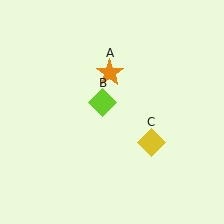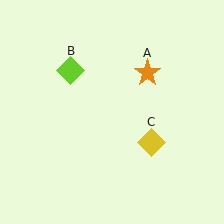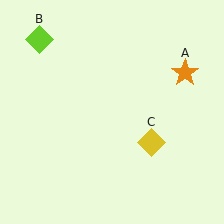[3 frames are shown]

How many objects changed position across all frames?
2 objects changed position: orange star (object A), lime diamond (object B).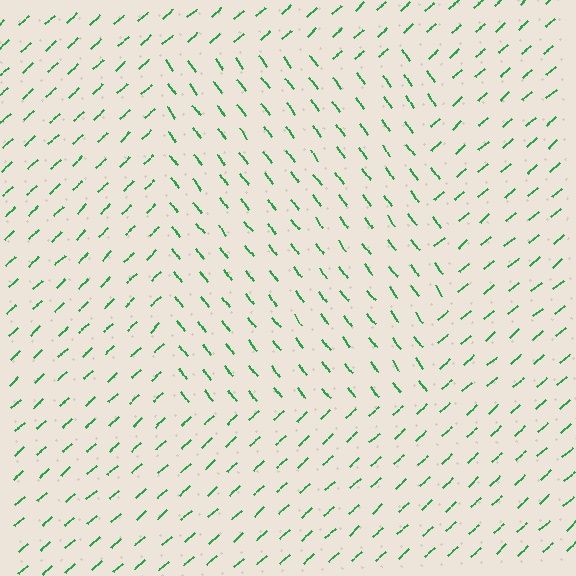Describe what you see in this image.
The image is filled with small green line segments. A rectangle region in the image has lines oriented differently from the surrounding lines, creating a visible texture boundary.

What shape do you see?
I see a rectangle.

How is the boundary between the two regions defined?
The boundary is defined purely by a change in line orientation (approximately 84 degrees difference). All lines are the same color and thickness.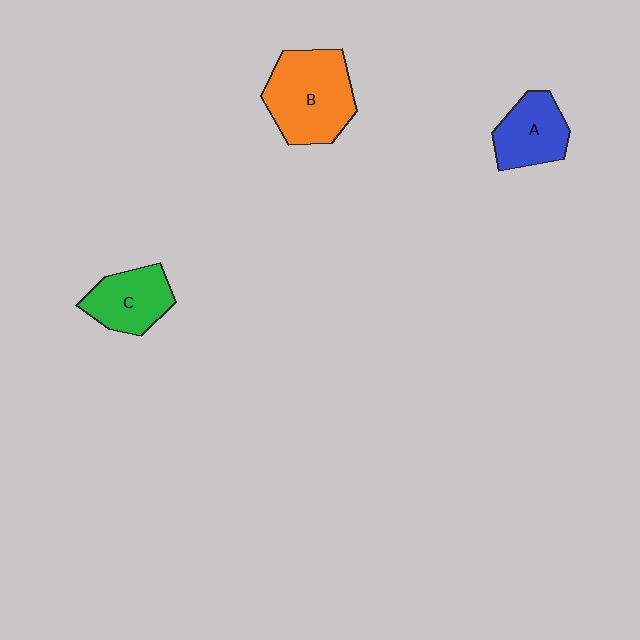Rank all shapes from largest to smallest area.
From largest to smallest: B (orange), C (green), A (blue).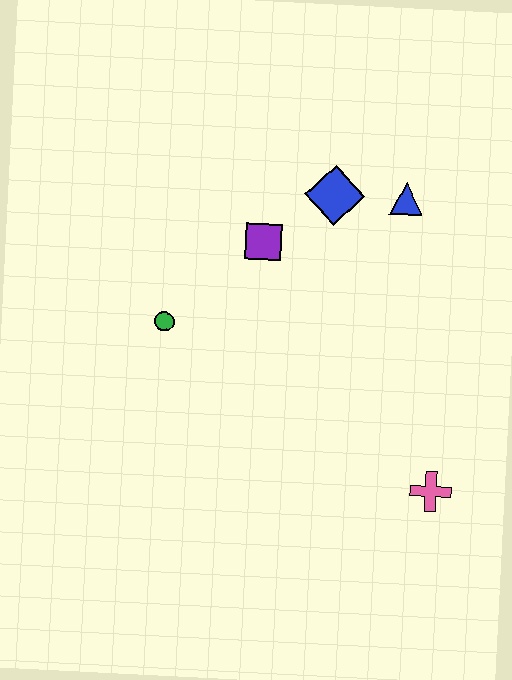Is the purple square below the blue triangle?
Yes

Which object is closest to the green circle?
The purple square is closest to the green circle.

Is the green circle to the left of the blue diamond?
Yes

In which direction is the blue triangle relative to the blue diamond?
The blue triangle is to the right of the blue diamond.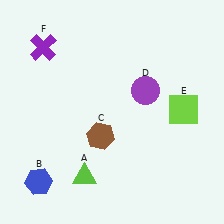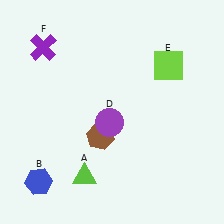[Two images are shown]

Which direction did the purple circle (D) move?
The purple circle (D) moved left.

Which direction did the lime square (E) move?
The lime square (E) moved up.